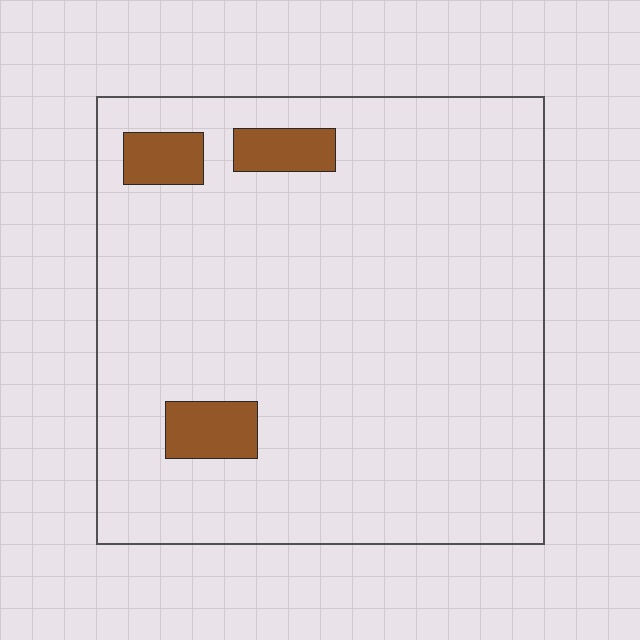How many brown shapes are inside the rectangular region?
3.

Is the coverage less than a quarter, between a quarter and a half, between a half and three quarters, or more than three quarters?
Less than a quarter.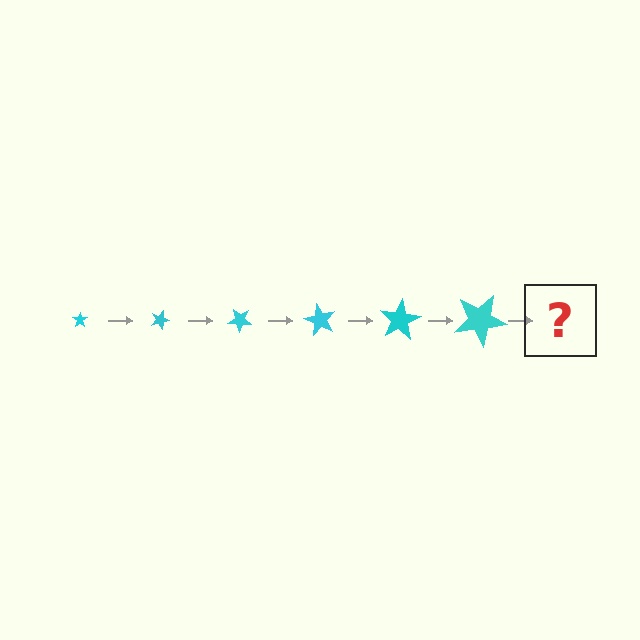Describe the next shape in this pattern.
It should be a star, larger than the previous one and rotated 120 degrees from the start.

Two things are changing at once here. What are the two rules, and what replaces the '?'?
The two rules are that the star grows larger each step and it rotates 20 degrees each step. The '?' should be a star, larger than the previous one and rotated 120 degrees from the start.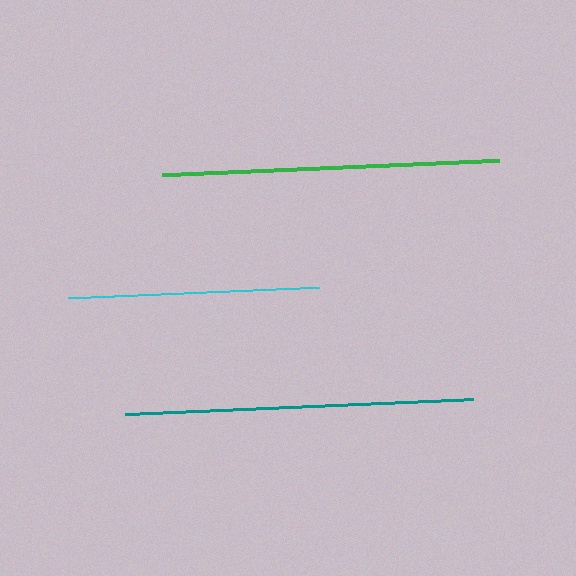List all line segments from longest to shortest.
From longest to shortest: teal, green, cyan.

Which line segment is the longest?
The teal line is the longest at approximately 348 pixels.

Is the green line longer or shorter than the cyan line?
The green line is longer than the cyan line.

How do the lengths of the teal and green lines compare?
The teal and green lines are approximately the same length.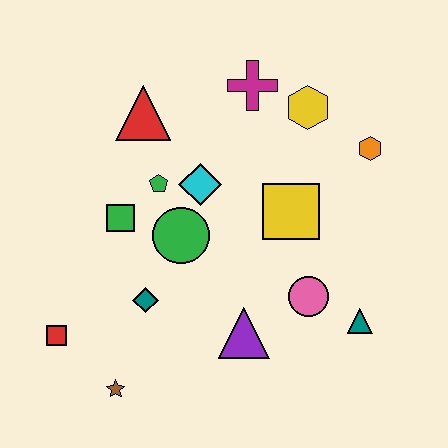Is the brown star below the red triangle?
Yes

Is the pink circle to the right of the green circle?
Yes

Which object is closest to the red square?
The brown star is closest to the red square.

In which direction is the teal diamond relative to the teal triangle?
The teal diamond is to the left of the teal triangle.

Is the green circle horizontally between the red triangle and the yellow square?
Yes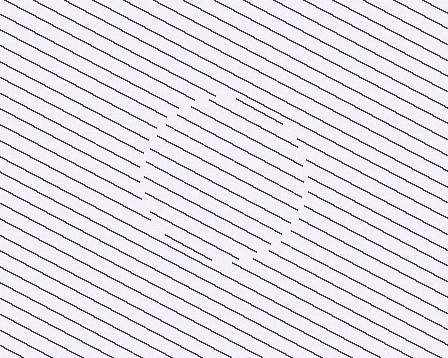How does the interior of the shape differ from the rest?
The interior of the shape contains the same grating, shifted by half a period — the contour is defined by the phase discontinuity where line-ends from the inner and outer gratings abut.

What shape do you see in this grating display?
An illusory circle. The interior of the shape contains the same grating, shifted by half a period — the contour is defined by the phase discontinuity where line-ends from the inner and outer gratings abut.